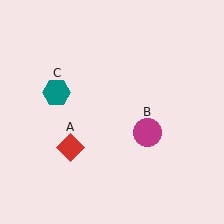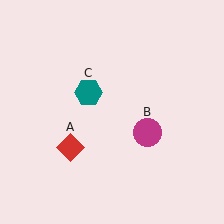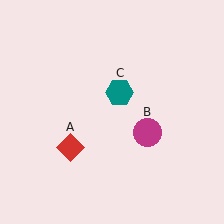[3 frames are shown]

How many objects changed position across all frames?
1 object changed position: teal hexagon (object C).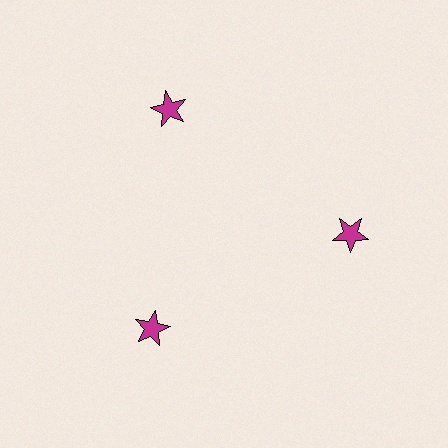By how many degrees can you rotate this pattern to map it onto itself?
The pattern maps onto itself every 120 degrees of rotation.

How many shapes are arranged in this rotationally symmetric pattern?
There are 3 shapes, arranged in 3 groups of 1.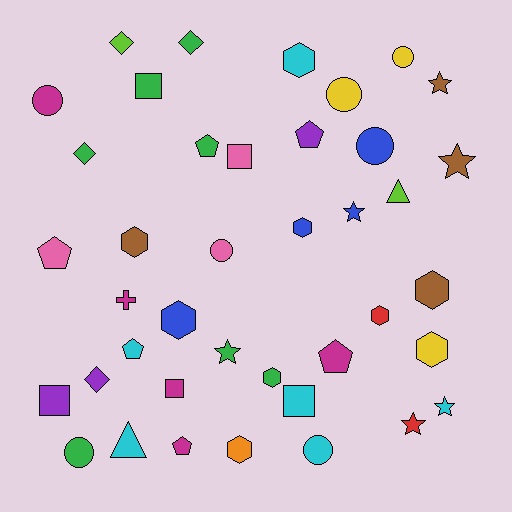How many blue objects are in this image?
There are 4 blue objects.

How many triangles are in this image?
There are 2 triangles.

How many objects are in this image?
There are 40 objects.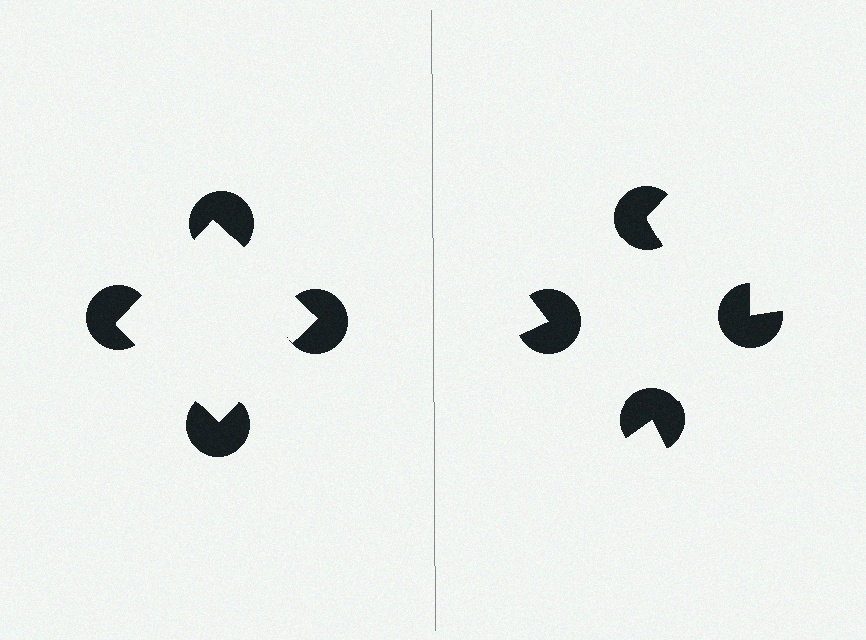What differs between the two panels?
The pac-man discs are positioned identically on both sides; only the wedge orientations differ. On the left they align to a square; on the right they are misaligned.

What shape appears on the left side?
An illusory square.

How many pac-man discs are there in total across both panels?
8 — 4 on each side.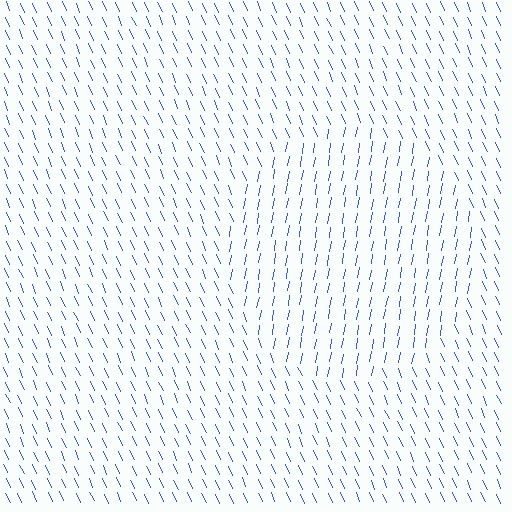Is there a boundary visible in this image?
Yes, there is a texture boundary formed by a change in line orientation.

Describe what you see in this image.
The image is filled with small blue line segments. A circle region in the image has lines oriented differently from the surrounding lines, creating a visible texture boundary.